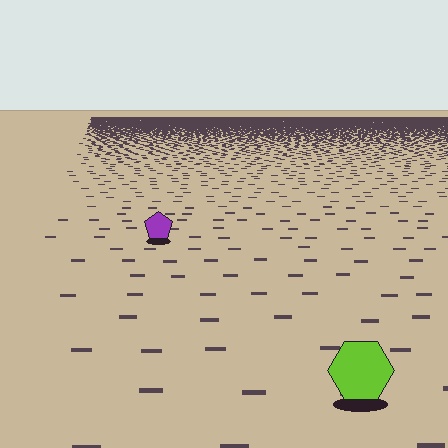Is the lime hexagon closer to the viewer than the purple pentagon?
Yes. The lime hexagon is closer — you can tell from the texture gradient: the ground texture is coarser near it.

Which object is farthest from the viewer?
The purple pentagon is farthest from the viewer. It appears smaller and the ground texture around it is denser.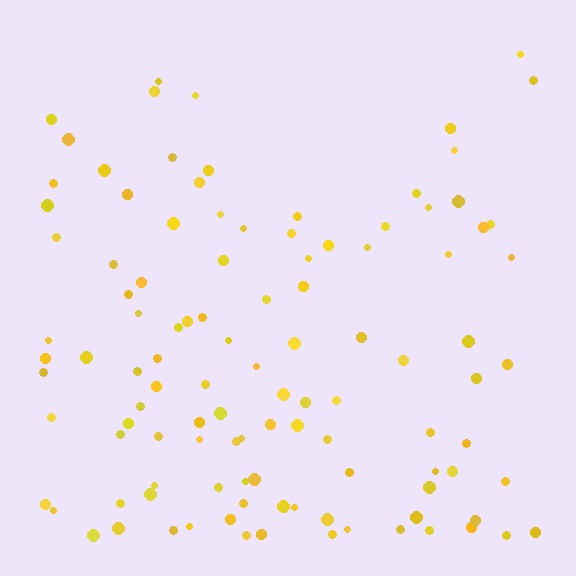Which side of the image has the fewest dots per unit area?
The top.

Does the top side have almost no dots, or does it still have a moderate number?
Still a moderate number, just noticeably fewer than the bottom.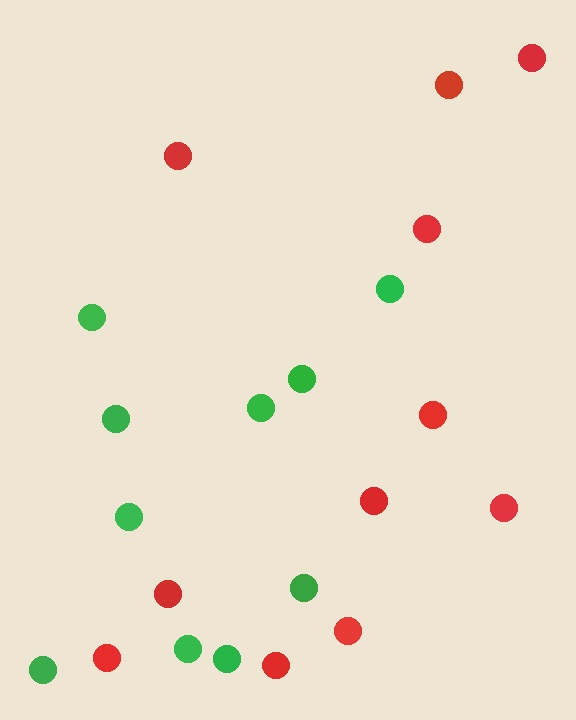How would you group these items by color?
There are 2 groups: one group of green circles (10) and one group of red circles (11).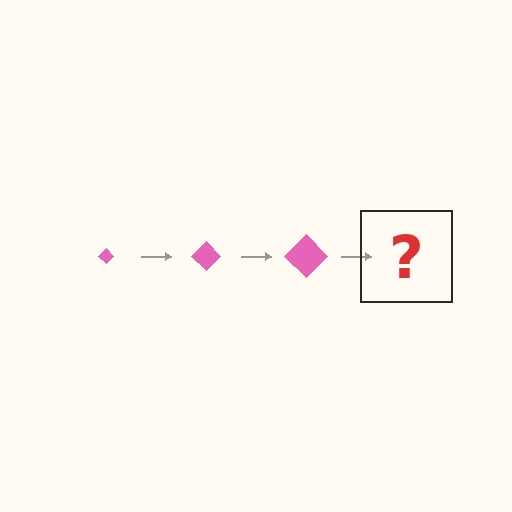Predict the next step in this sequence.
The next step is a pink diamond, larger than the previous one.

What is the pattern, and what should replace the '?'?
The pattern is that the diamond gets progressively larger each step. The '?' should be a pink diamond, larger than the previous one.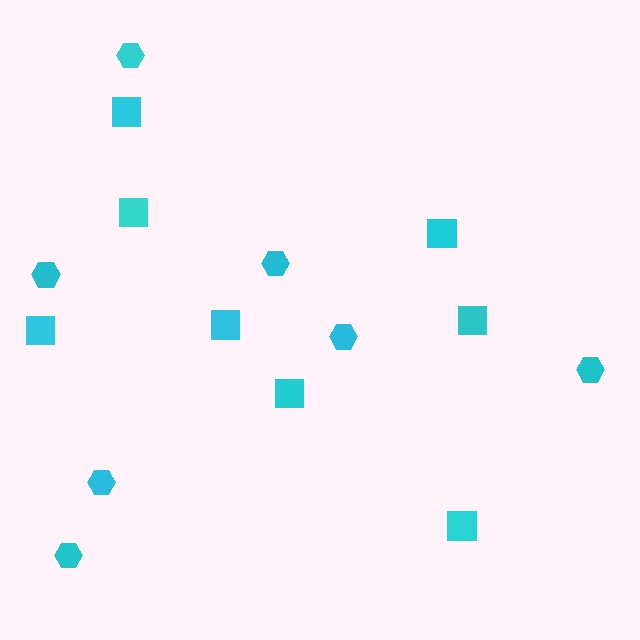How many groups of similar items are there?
There are 2 groups: one group of hexagons (7) and one group of squares (8).